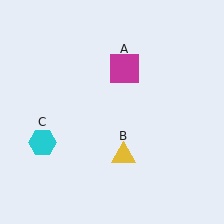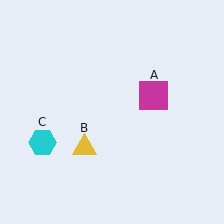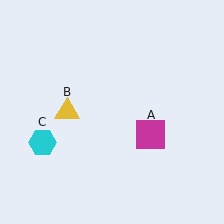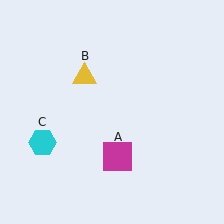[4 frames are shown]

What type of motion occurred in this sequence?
The magenta square (object A), yellow triangle (object B) rotated clockwise around the center of the scene.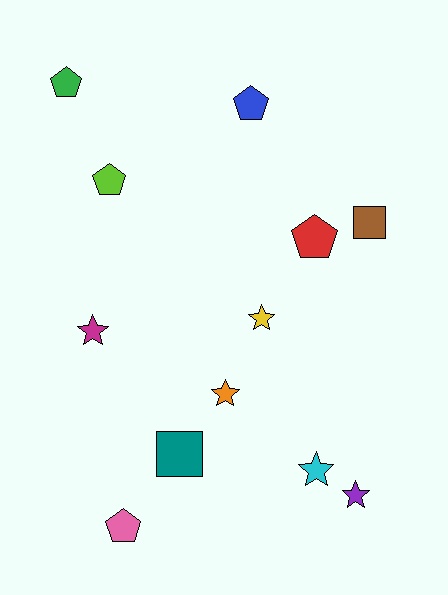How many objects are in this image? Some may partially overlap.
There are 12 objects.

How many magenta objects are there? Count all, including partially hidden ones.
There is 1 magenta object.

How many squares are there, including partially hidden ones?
There are 2 squares.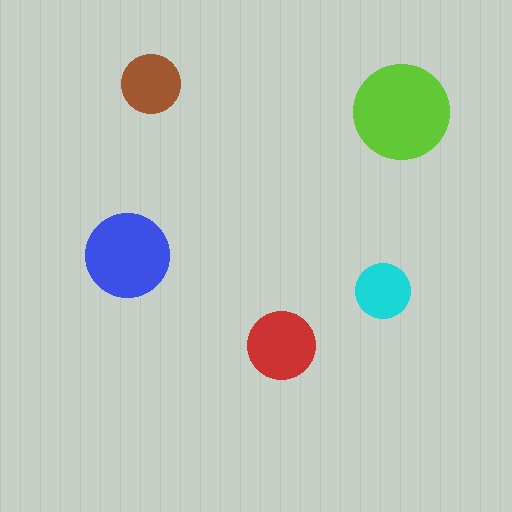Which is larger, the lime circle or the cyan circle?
The lime one.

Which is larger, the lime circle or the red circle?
The lime one.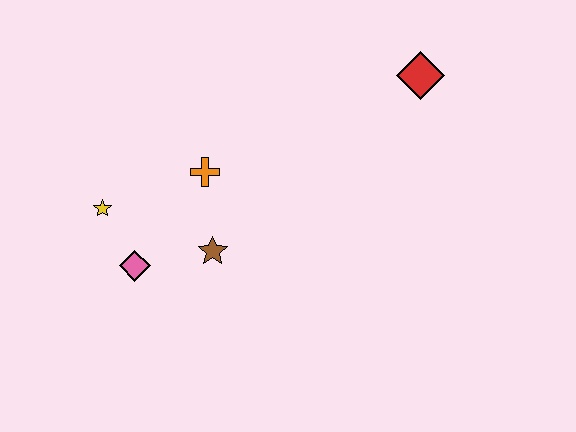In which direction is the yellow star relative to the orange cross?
The yellow star is to the left of the orange cross.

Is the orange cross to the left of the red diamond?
Yes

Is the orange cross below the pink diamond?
No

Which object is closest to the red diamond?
The orange cross is closest to the red diamond.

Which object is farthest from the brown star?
The red diamond is farthest from the brown star.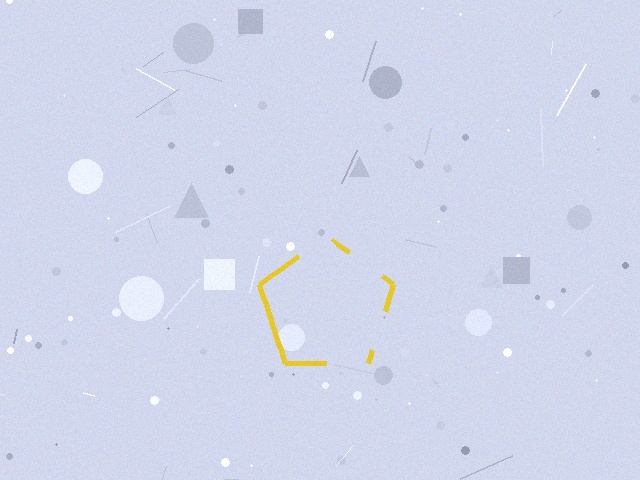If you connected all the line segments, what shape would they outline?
They would outline a pentagon.